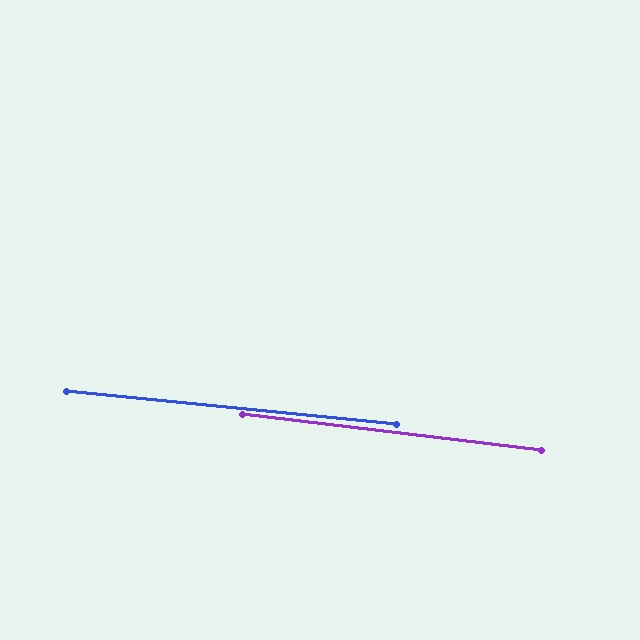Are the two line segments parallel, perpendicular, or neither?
Parallel — their directions differ by only 1.2°.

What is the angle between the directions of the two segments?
Approximately 1 degree.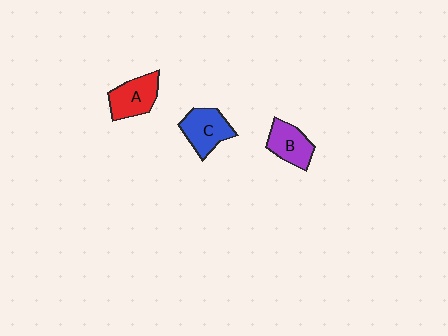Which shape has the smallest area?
Shape B (purple).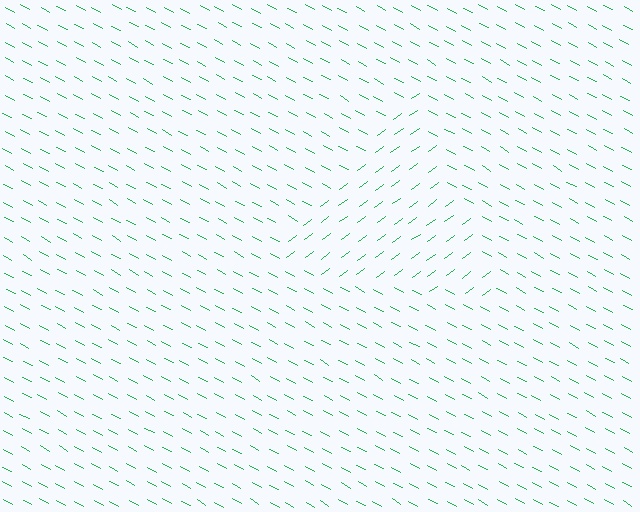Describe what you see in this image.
The image is filled with small green line segments. A triangle region in the image has lines oriented differently from the surrounding lines, creating a visible texture boundary.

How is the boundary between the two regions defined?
The boundary is defined purely by a change in line orientation (approximately 65 degrees difference). All lines are the same color and thickness.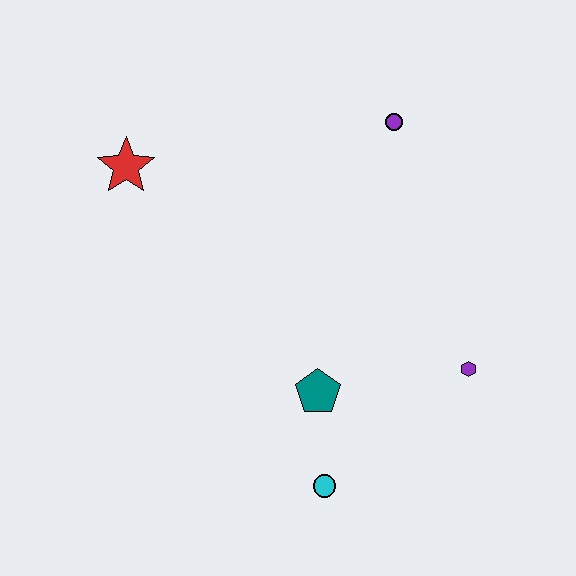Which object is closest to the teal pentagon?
The cyan circle is closest to the teal pentagon.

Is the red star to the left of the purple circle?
Yes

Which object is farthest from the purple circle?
The cyan circle is farthest from the purple circle.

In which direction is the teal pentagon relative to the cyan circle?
The teal pentagon is above the cyan circle.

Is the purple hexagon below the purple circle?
Yes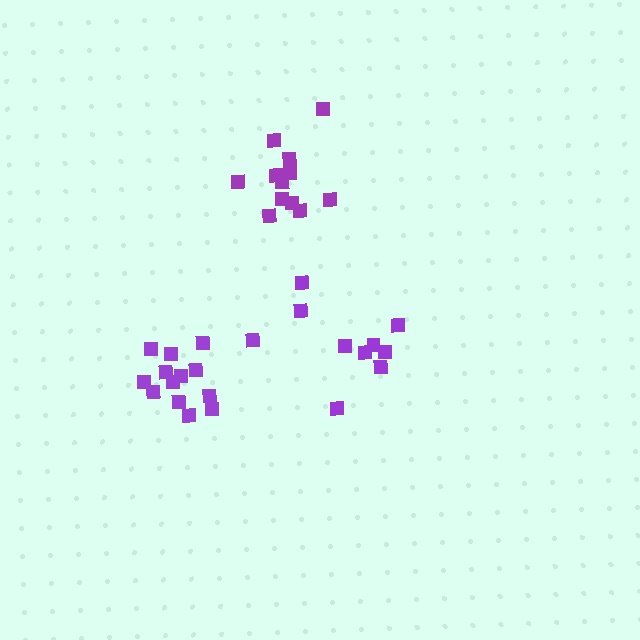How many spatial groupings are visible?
There are 3 spatial groupings.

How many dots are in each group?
Group 1: 9 dots, Group 2: 12 dots, Group 3: 14 dots (35 total).